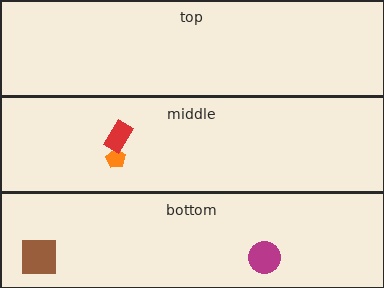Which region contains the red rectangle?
The middle region.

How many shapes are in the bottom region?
2.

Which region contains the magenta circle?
The bottom region.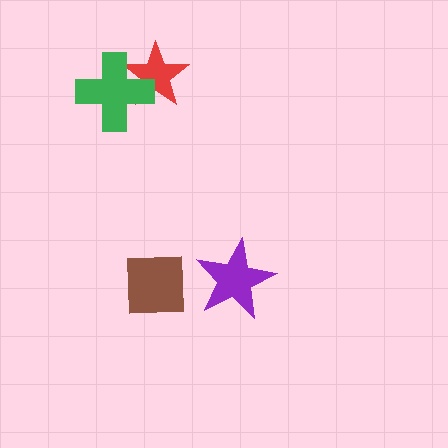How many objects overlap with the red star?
1 object overlaps with the red star.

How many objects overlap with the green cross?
1 object overlaps with the green cross.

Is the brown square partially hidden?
No, no other shape covers it.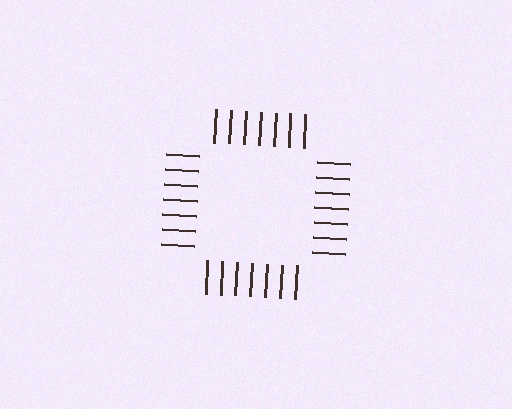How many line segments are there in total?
28 — 7 along each of the 4 edges.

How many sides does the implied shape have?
4 sides — the line-ends trace a square.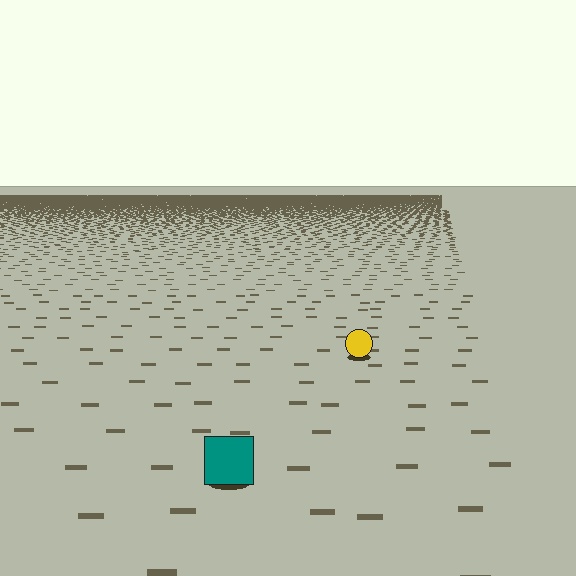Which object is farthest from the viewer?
The yellow circle is farthest from the viewer. It appears smaller and the ground texture around it is denser.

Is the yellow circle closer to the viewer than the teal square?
No. The teal square is closer — you can tell from the texture gradient: the ground texture is coarser near it.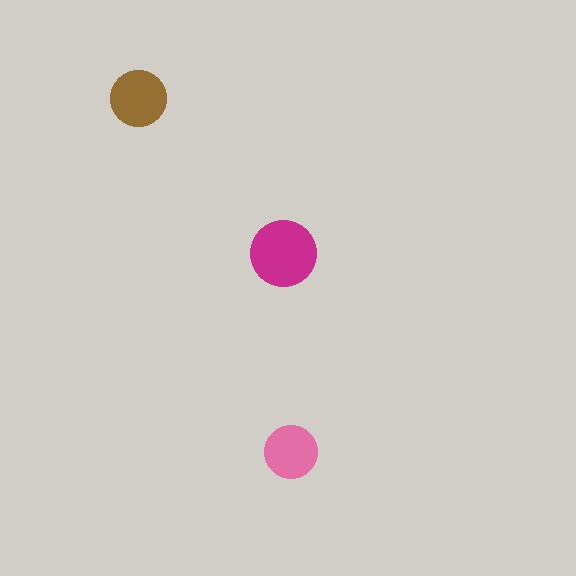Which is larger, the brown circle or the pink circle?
The brown one.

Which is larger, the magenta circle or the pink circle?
The magenta one.